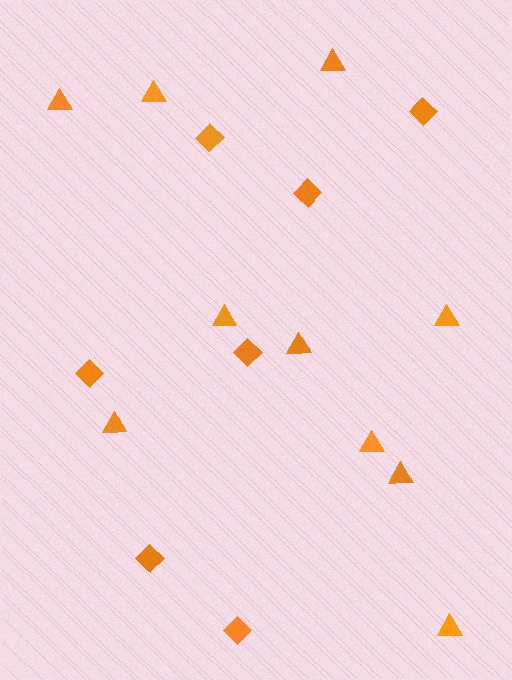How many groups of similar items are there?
There are 2 groups: one group of diamonds (7) and one group of triangles (10).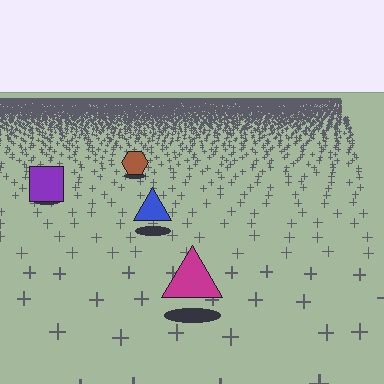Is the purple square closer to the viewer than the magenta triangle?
No. The magenta triangle is closer — you can tell from the texture gradient: the ground texture is coarser near it.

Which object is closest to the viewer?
The magenta triangle is closest. The texture marks near it are larger and more spread out.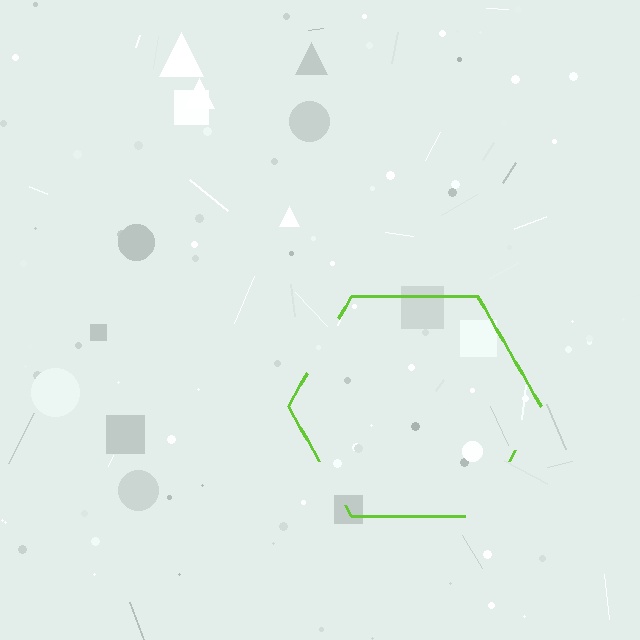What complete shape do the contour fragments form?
The contour fragments form a hexagon.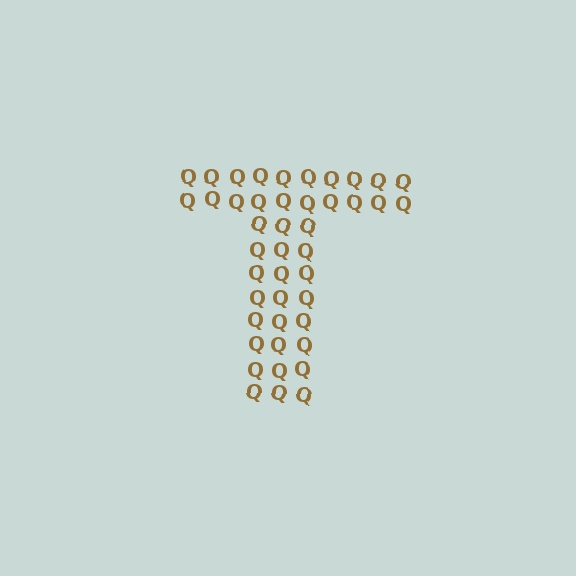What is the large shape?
The large shape is the letter T.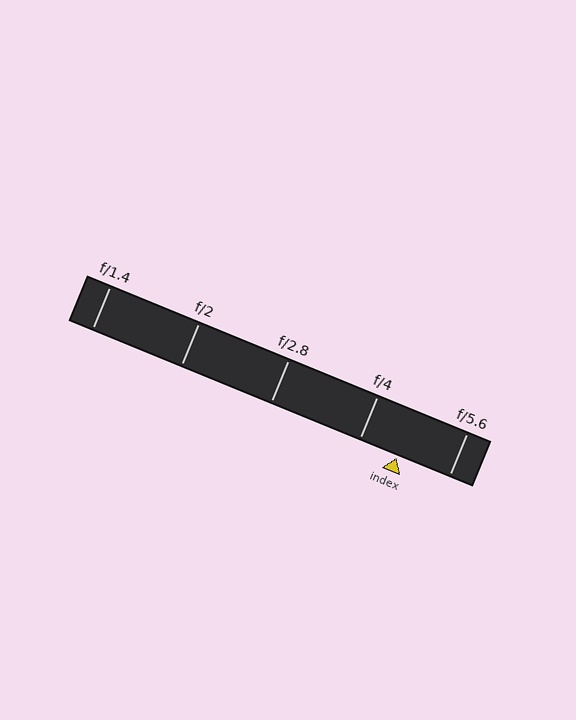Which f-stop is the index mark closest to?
The index mark is closest to f/4.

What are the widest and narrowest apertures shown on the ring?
The widest aperture shown is f/1.4 and the narrowest is f/5.6.